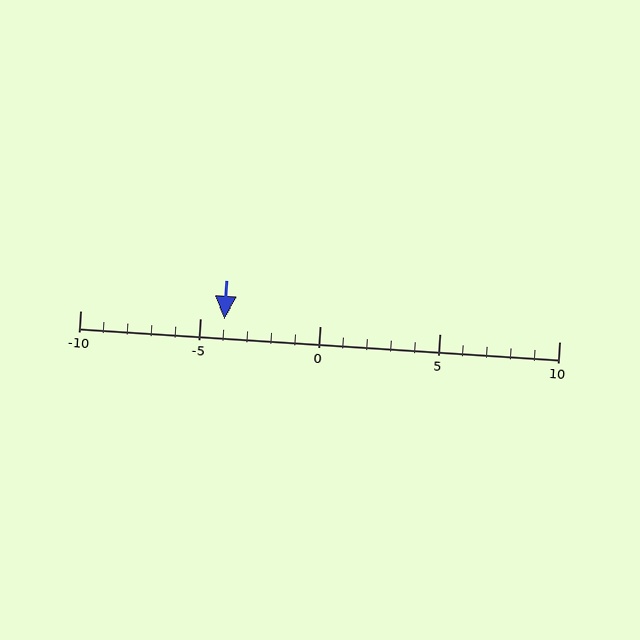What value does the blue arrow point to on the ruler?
The blue arrow points to approximately -4.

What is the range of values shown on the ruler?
The ruler shows values from -10 to 10.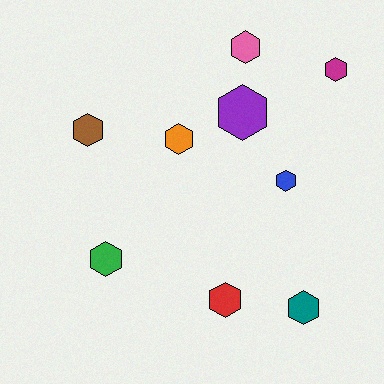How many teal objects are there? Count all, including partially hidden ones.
There is 1 teal object.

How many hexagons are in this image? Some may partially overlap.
There are 9 hexagons.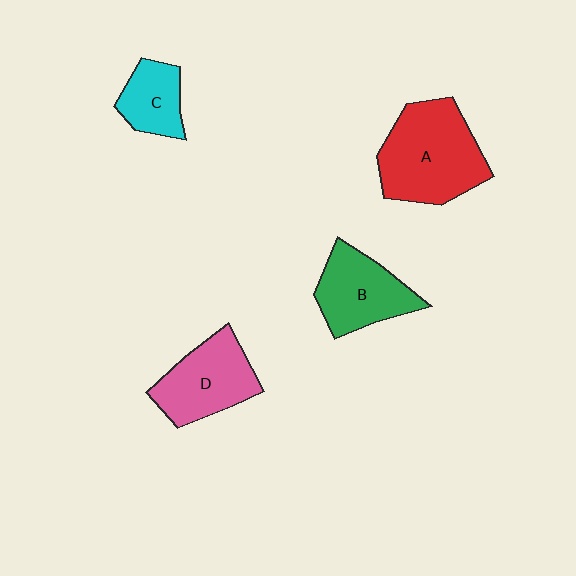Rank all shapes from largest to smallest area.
From largest to smallest: A (red), D (pink), B (green), C (cyan).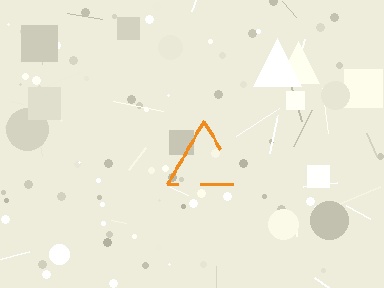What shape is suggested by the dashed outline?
The dashed outline suggests a triangle.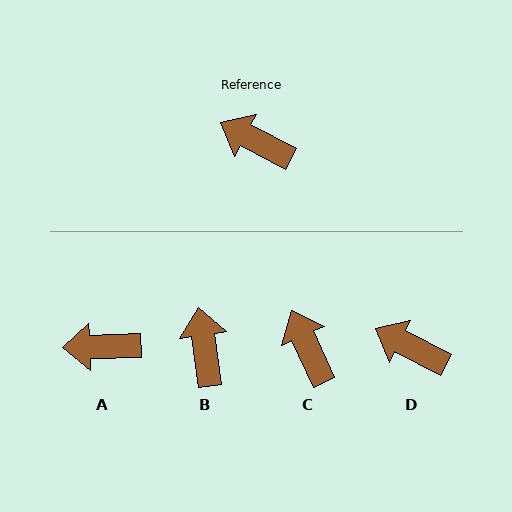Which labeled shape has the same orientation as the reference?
D.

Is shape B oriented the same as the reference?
No, it is off by about 55 degrees.